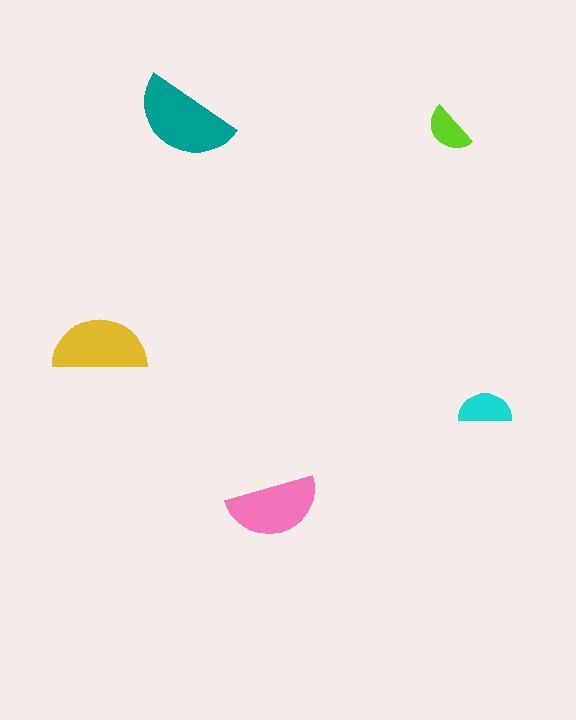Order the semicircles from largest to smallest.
the teal one, the yellow one, the pink one, the cyan one, the lime one.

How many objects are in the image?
There are 5 objects in the image.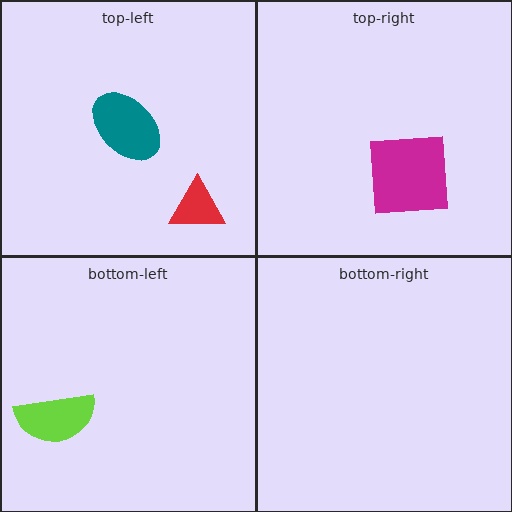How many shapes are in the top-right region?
1.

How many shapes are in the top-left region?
2.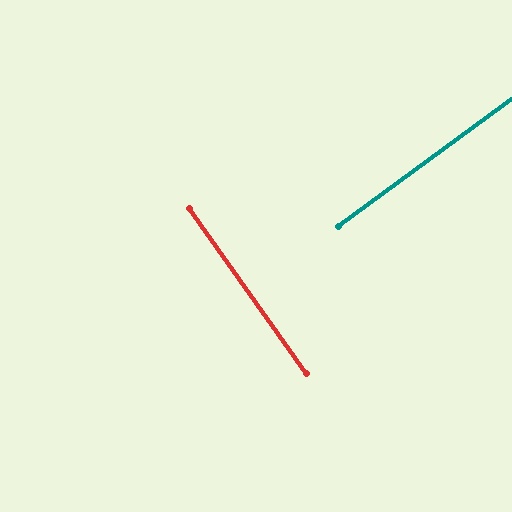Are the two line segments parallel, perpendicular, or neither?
Perpendicular — they meet at approximately 89°.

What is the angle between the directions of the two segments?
Approximately 89 degrees.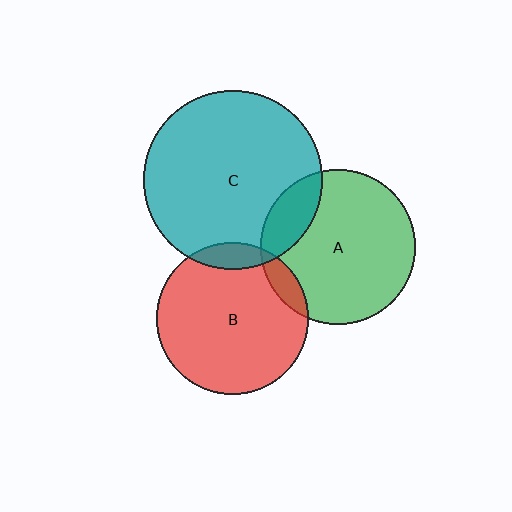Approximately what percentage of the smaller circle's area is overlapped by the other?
Approximately 15%.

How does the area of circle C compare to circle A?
Approximately 1.3 times.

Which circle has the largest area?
Circle C (teal).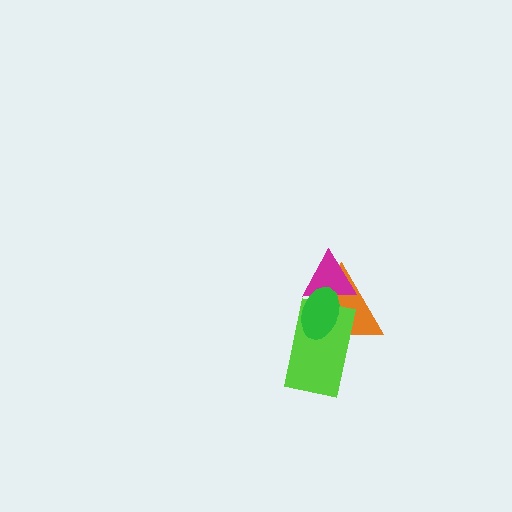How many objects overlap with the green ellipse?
3 objects overlap with the green ellipse.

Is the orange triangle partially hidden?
Yes, it is partially covered by another shape.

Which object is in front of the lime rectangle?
The green ellipse is in front of the lime rectangle.